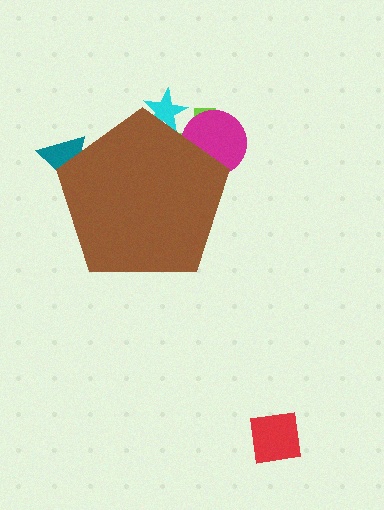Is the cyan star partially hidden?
Yes, the cyan star is partially hidden behind the brown pentagon.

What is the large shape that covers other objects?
A brown pentagon.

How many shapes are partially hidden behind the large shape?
4 shapes are partially hidden.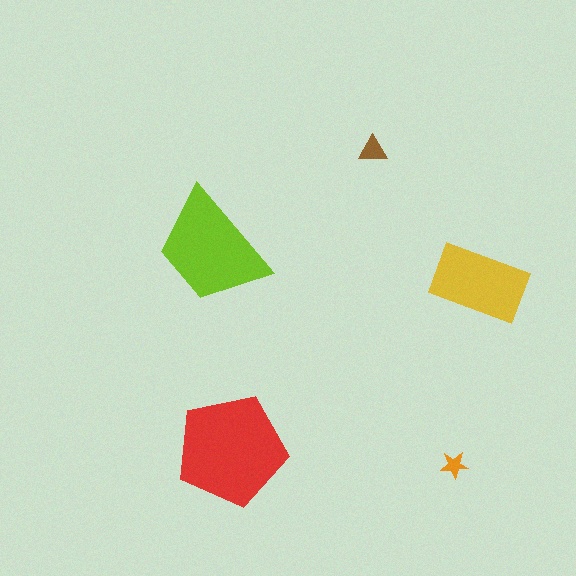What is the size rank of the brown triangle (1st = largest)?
4th.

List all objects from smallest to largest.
The orange star, the brown triangle, the yellow rectangle, the lime trapezoid, the red pentagon.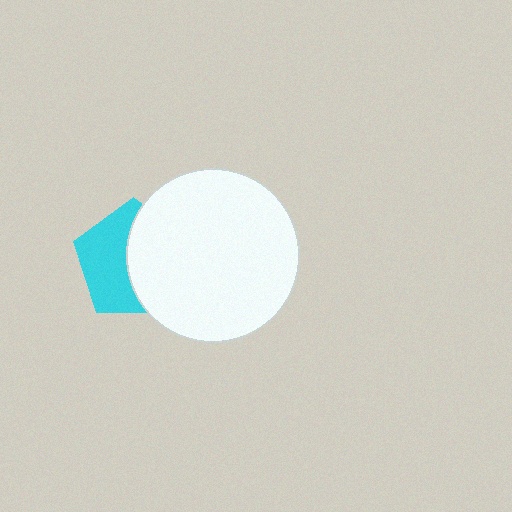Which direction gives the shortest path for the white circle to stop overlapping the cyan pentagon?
Moving right gives the shortest separation.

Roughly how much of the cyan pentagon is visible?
About half of it is visible (roughly 49%).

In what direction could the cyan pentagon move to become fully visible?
The cyan pentagon could move left. That would shift it out from behind the white circle entirely.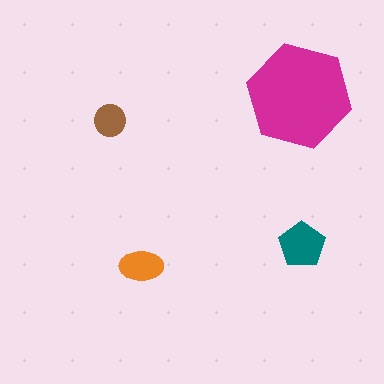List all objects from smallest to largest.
The brown circle, the orange ellipse, the teal pentagon, the magenta hexagon.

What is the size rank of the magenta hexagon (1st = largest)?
1st.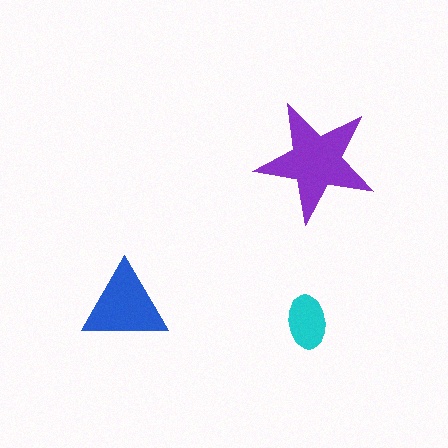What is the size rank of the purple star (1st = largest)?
1st.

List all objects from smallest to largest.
The cyan ellipse, the blue triangle, the purple star.